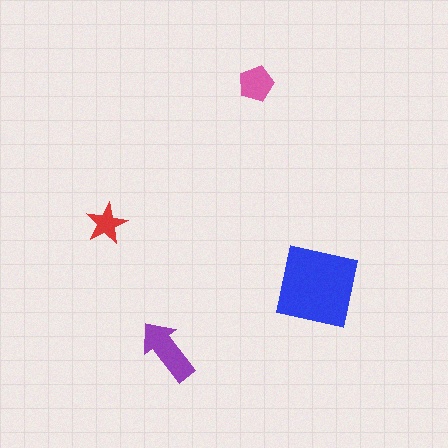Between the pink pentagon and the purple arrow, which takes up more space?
The purple arrow.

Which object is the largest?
The blue square.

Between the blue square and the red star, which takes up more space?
The blue square.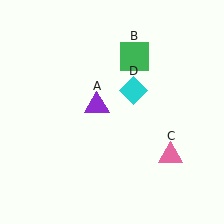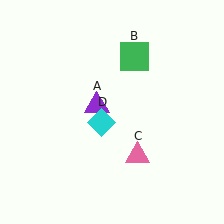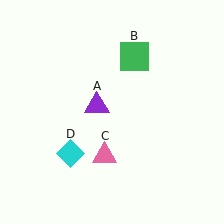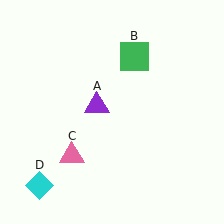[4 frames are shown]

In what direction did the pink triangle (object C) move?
The pink triangle (object C) moved left.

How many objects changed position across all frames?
2 objects changed position: pink triangle (object C), cyan diamond (object D).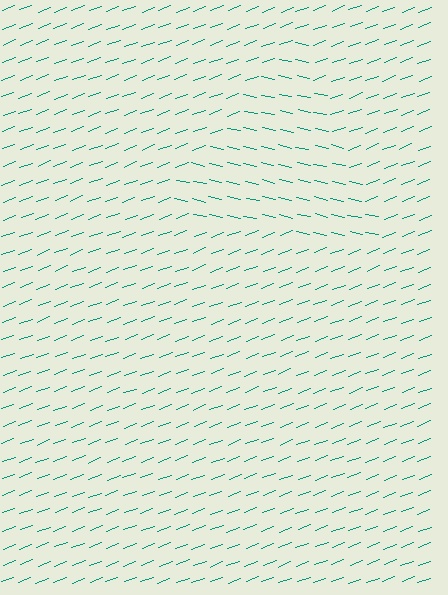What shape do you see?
I see a triangle.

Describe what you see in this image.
The image is filled with small teal line segments. A triangle region in the image has lines oriented differently from the surrounding lines, creating a visible texture boundary.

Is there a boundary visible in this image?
Yes, there is a texture boundary formed by a change in line orientation.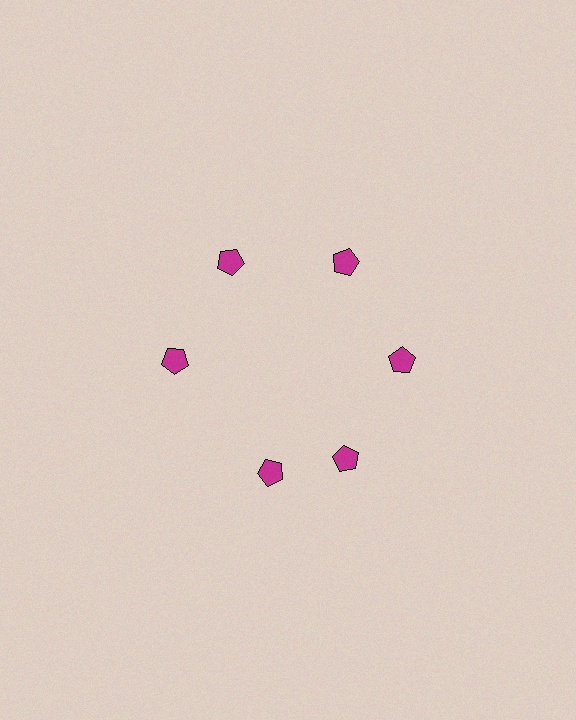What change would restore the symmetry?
The symmetry would be restored by rotating it back into even spacing with its neighbors so that all 6 pentagons sit at equal angles and equal distance from the center.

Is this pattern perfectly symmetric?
No. The 6 magenta pentagons are arranged in a ring, but one element near the 7 o'clock position is rotated out of alignment along the ring, breaking the 6-fold rotational symmetry.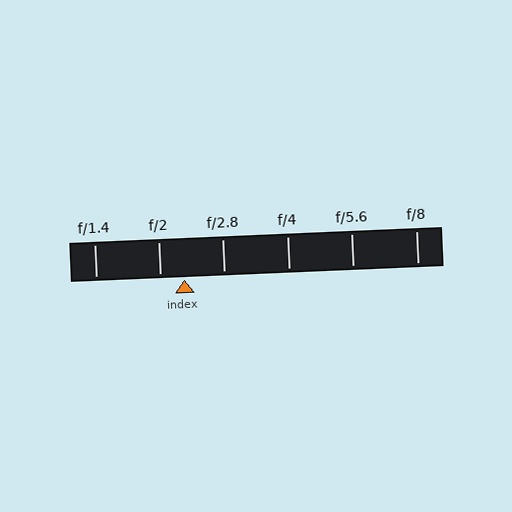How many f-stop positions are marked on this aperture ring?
There are 6 f-stop positions marked.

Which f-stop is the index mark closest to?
The index mark is closest to f/2.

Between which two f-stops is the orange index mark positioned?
The index mark is between f/2 and f/2.8.